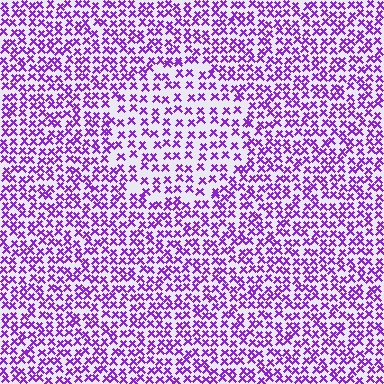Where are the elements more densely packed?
The elements are more densely packed outside the circle boundary.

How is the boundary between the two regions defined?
The boundary is defined by a change in element density (approximately 1.6x ratio). All elements are the same color, size, and shape.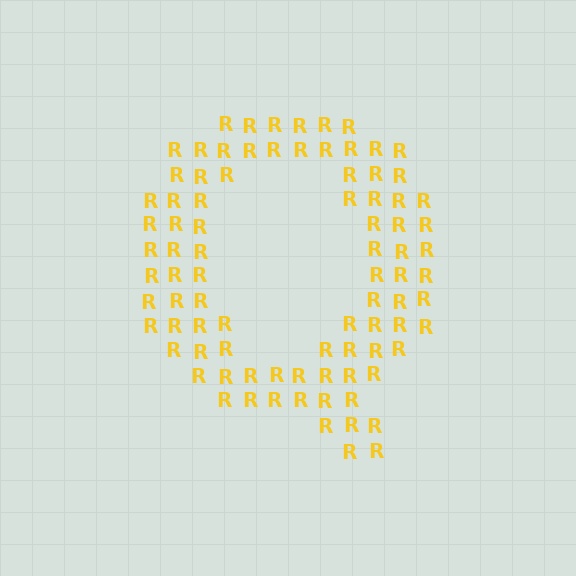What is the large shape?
The large shape is the letter Q.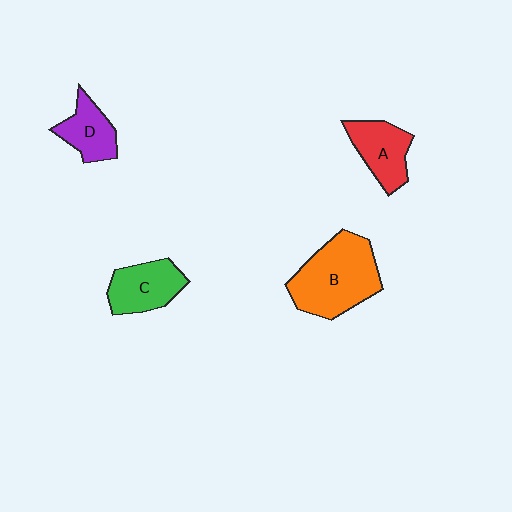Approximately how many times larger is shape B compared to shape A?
Approximately 1.8 times.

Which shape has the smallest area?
Shape D (purple).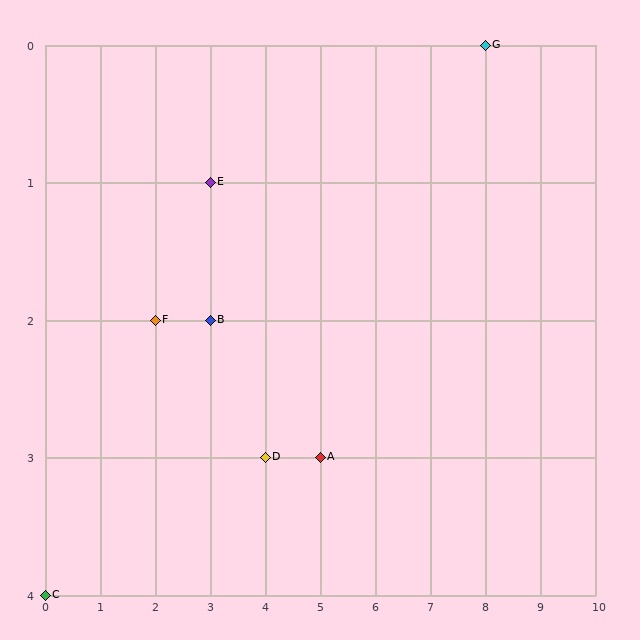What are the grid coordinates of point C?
Point C is at grid coordinates (0, 4).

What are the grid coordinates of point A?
Point A is at grid coordinates (5, 3).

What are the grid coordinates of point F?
Point F is at grid coordinates (2, 2).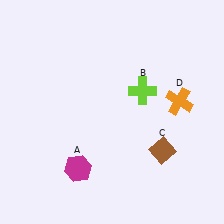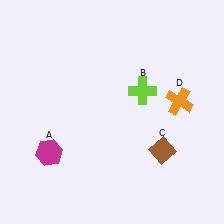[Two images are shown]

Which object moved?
The magenta hexagon (A) moved left.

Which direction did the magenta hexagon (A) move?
The magenta hexagon (A) moved left.